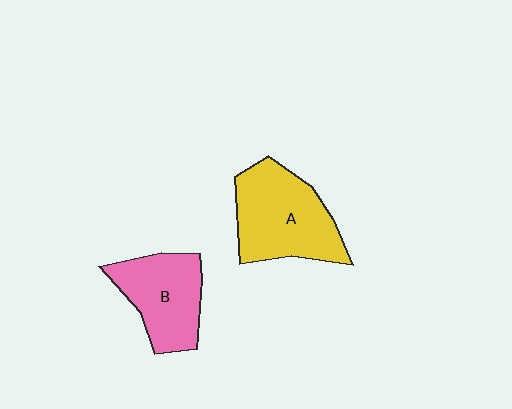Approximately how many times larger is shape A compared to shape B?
Approximately 1.3 times.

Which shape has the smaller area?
Shape B (pink).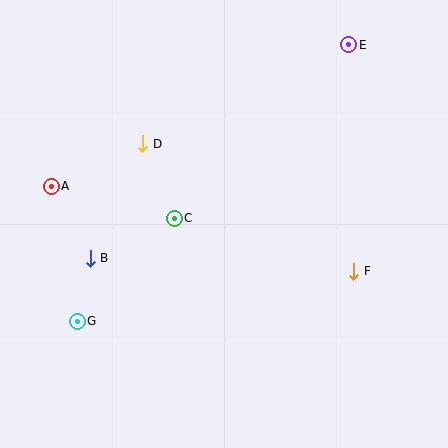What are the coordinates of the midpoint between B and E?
The midpoint between B and E is at (219, 152).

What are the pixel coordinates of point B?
Point B is at (90, 258).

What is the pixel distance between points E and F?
The distance between E and F is 227 pixels.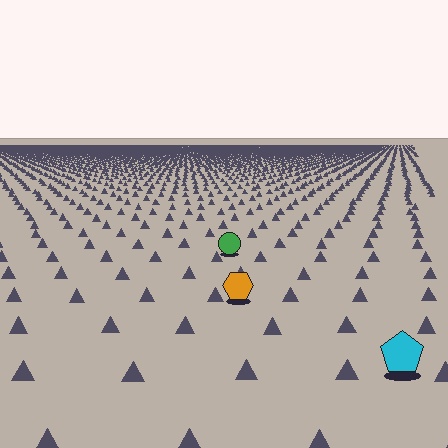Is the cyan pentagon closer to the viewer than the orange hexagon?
Yes. The cyan pentagon is closer — you can tell from the texture gradient: the ground texture is coarser near it.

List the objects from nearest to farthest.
From nearest to farthest: the cyan pentagon, the orange hexagon, the green circle.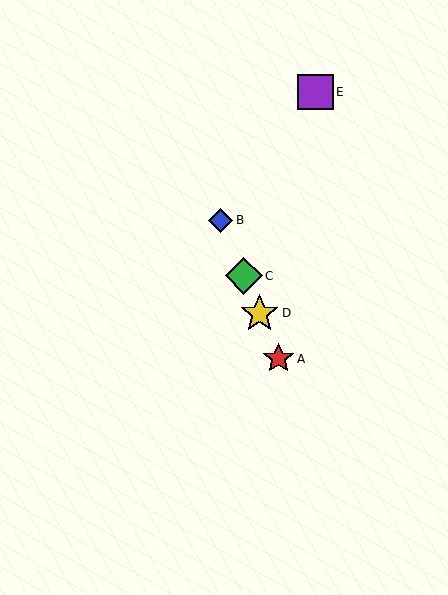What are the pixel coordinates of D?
Object D is at (260, 313).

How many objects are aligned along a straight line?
4 objects (A, B, C, D) are aligned along a straight line.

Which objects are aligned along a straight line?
Objects A, B, C, D are aligned along a straight line.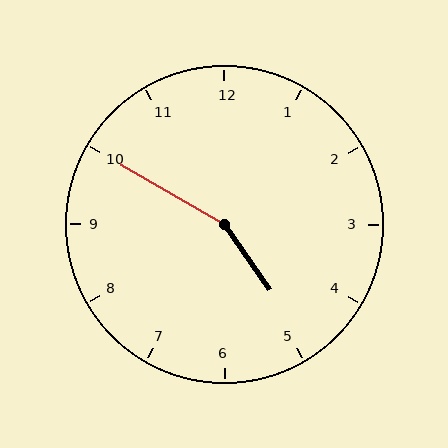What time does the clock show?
4:50.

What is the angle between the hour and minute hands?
Approximately 155 degrees.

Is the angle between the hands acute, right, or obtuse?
It is obtuse.